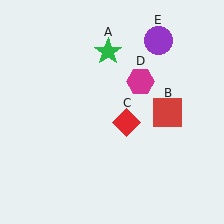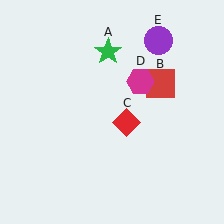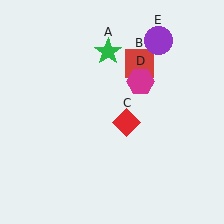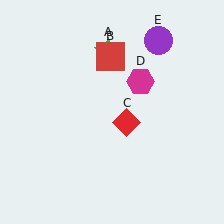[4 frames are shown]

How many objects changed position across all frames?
1 object changed position: red square (object B).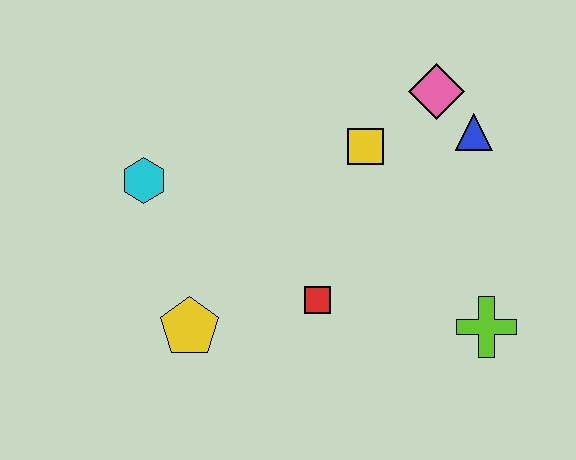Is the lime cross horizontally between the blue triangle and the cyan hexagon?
No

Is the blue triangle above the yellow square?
Yes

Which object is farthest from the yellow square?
The yellow pentagon is farthest from the yellow square.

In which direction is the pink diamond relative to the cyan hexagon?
The pink diamond is to the right of the cyan hexagon.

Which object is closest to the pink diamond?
The blue triangle is closest to the pink diamond.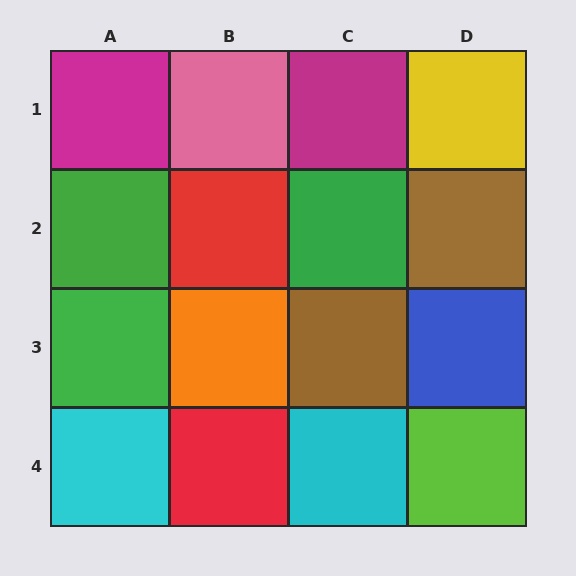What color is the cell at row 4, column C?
Cyan.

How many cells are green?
3 cells are green.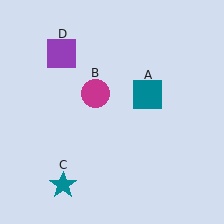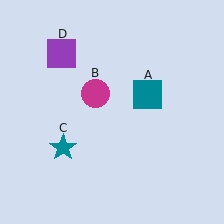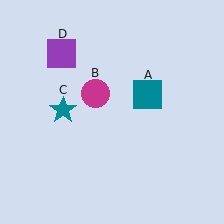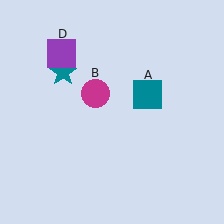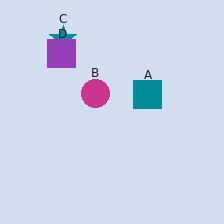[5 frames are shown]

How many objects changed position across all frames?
1 object changed position: teal star (object C).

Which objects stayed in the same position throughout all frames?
Teal square (object A) and magenta circle (object B) and purple square (object D) remained stationary.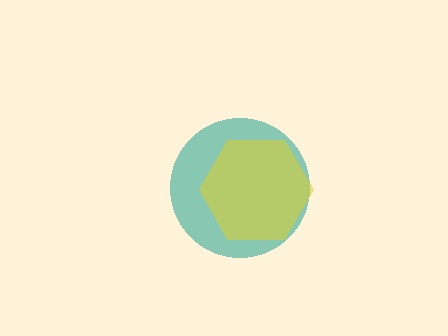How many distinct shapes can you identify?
There are 2 distinct shapes: a teal circle, a yellow hexagon.